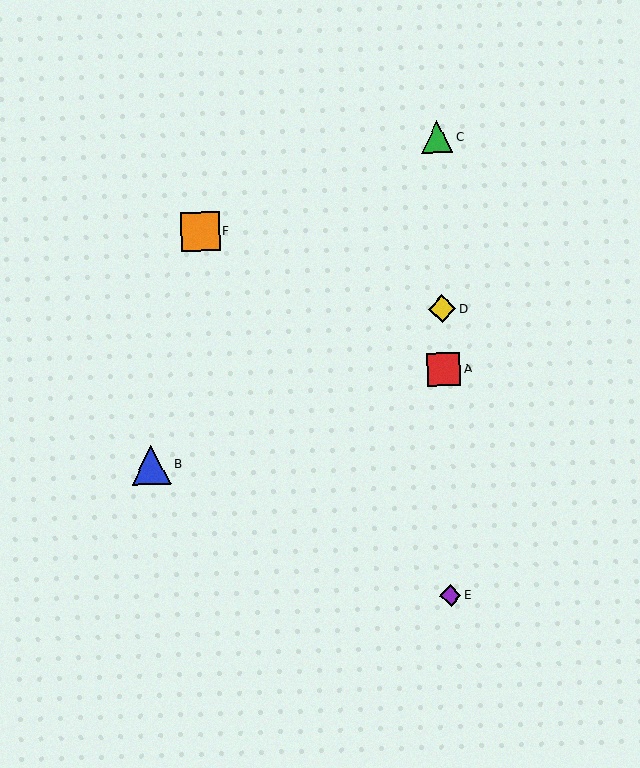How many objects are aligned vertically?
4 objects (A, C, D, E) are aligned vertically.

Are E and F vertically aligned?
No, E is at x≈450 and F is at x≈201.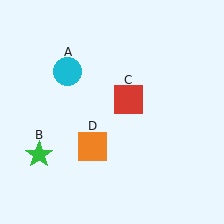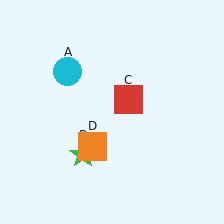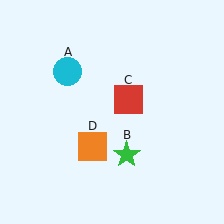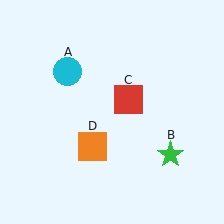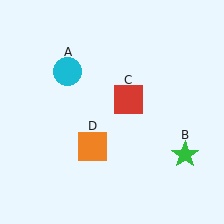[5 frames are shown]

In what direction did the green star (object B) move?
The green star (object B) moved right.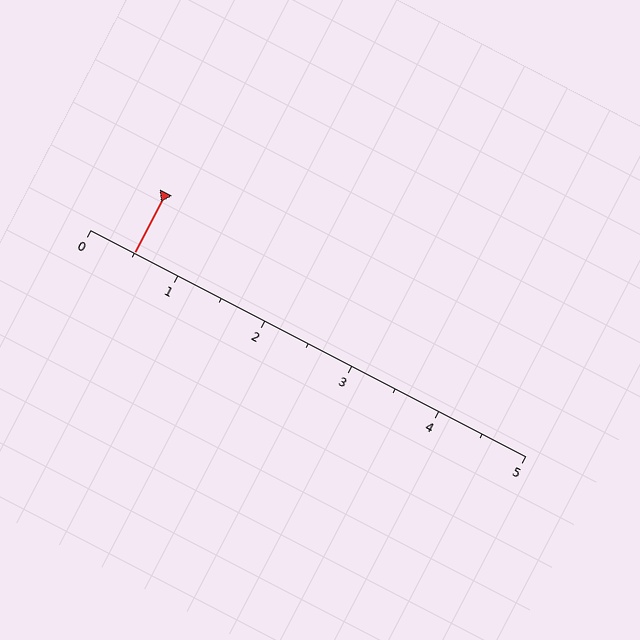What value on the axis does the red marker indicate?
The marker indicates approximately 0.5.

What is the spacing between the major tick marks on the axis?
The major ticks are spaced 1 apart.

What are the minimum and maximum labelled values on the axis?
The axis runs from 0 to 5.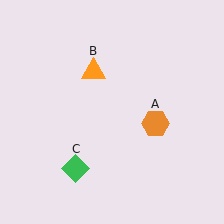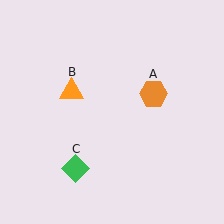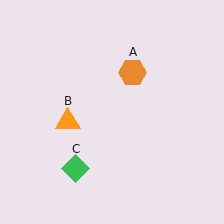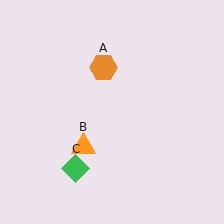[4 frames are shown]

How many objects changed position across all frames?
2 objects changed position: orange hexagon (object A), orange triangle (object B).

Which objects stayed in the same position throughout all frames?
Green diamond (object C) remained stationary.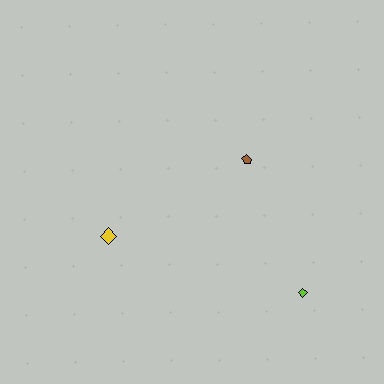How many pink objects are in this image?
There are no pink objects.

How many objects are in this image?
There are 3 objects.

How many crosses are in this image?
There are no crosses.